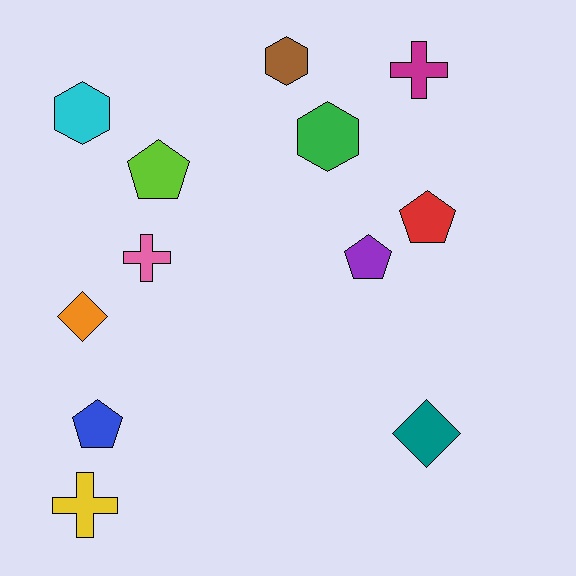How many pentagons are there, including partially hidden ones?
There are 4 pentagons.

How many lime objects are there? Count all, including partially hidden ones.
There is 1 lime object.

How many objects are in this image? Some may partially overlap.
There are 12 objects.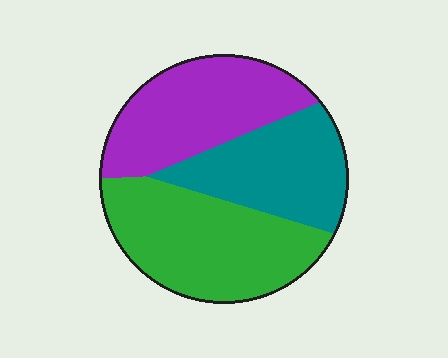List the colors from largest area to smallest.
From largest to smallest: green, purple, teal.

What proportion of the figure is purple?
Purple covers roughly 35% of the figure.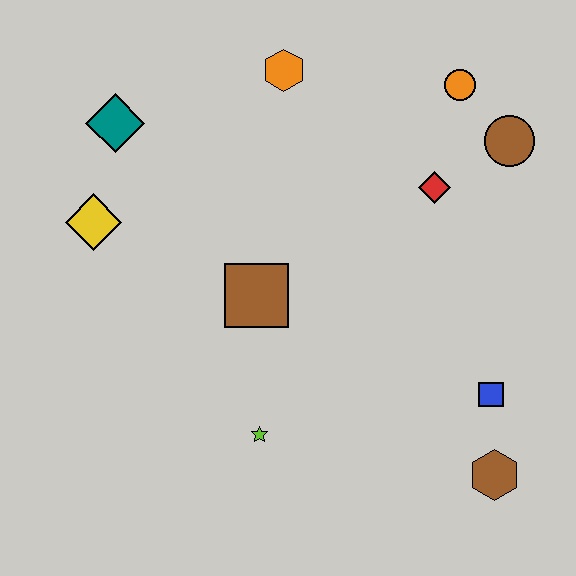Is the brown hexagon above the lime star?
No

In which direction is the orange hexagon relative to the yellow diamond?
The orange hexagon is to the right of the yellow diamond.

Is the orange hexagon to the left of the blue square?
Yes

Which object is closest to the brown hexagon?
The blue square is closest to the brown hexagon.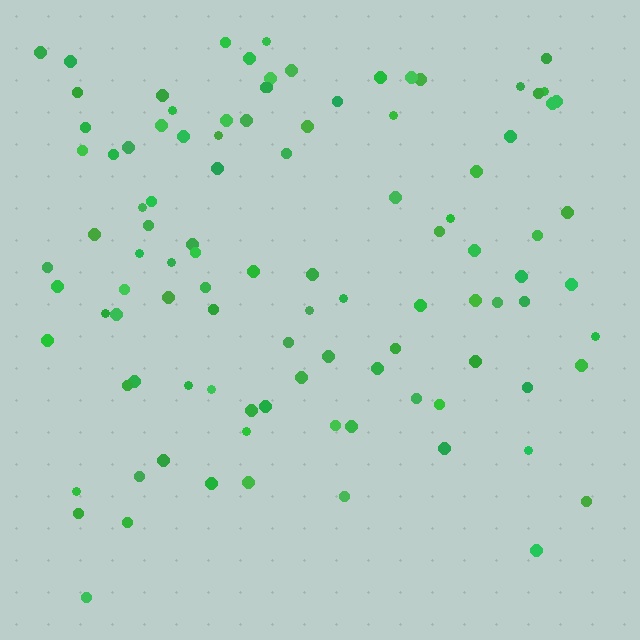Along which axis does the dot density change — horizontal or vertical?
Vertical.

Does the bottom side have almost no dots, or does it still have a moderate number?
Still a moderate number, just noticeably fewer than the top.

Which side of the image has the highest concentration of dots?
The top.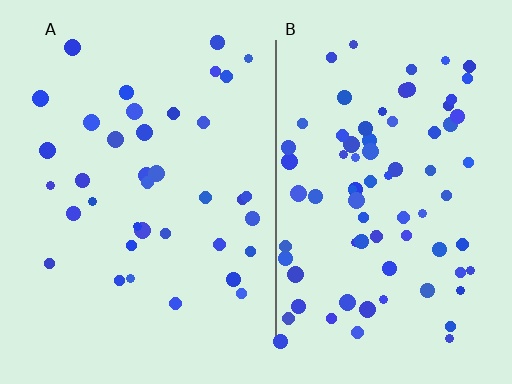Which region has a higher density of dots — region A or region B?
B (the right).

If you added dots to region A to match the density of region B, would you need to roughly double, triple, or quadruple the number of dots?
Approximately double.